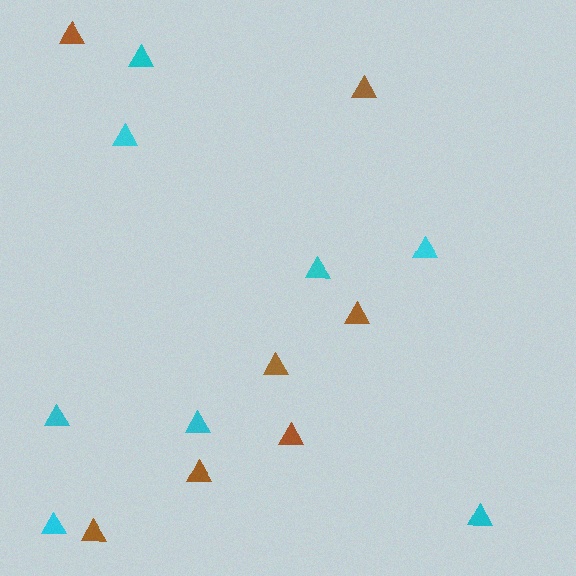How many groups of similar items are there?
There are 2 groups: one group of cyan triangles (8) and one group of brown triangles (7).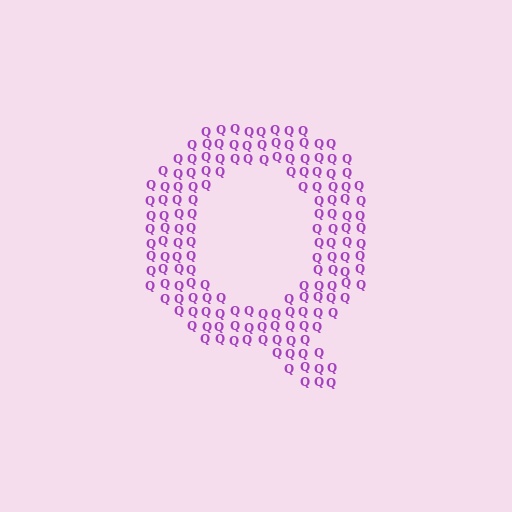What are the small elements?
The small elements are letter Q's.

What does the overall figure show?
The overall figure shows the letter Q.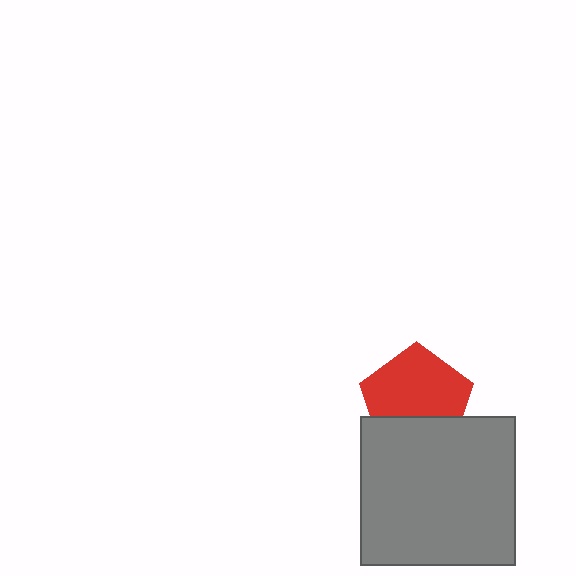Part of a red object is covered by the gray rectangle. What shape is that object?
It is a pentagon.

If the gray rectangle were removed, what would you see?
You would see the complete red pentagon.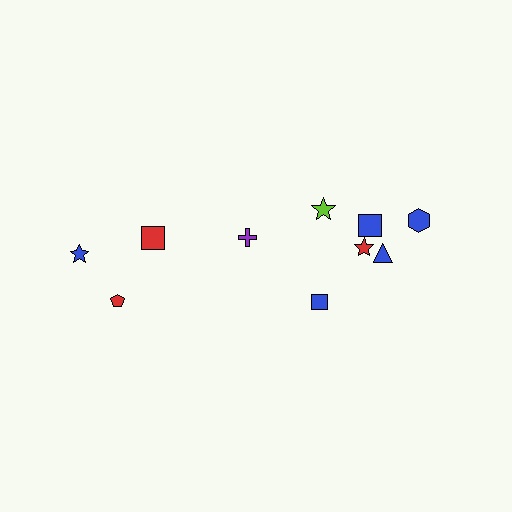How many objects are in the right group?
There are 6 objects.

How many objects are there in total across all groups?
There are 10 objects.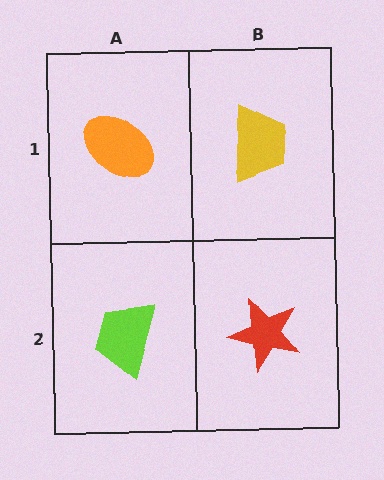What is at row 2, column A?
A lime trapezoid.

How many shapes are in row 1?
2 shapes.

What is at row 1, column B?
A yellow trapezoid.